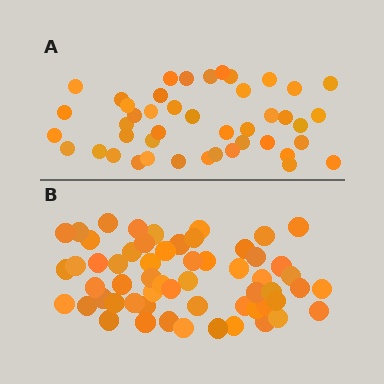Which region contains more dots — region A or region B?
Region B (the bottom region) has more dots.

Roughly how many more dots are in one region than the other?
Region B has approximately 15 more dots than region A.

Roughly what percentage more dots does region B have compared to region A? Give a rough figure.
About 30% more.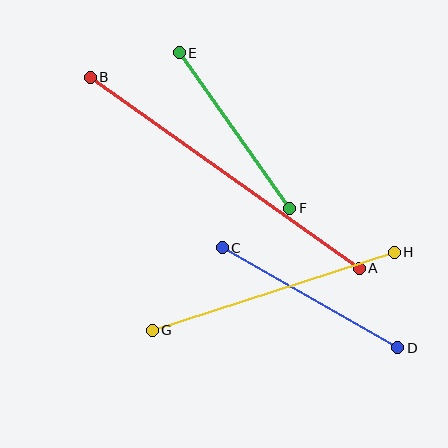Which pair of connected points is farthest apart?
Points A and B are farthest apart.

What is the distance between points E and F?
The distance is approximately 191 pixels.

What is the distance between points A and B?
The distance is approximately 330 pixels.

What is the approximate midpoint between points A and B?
The midpoint is at approximately (225, 173) pixels.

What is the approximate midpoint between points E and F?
The midpoint is at approximately (235, 130) pixels.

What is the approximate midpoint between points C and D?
The midpoint is at approximately (310, 298) pixels.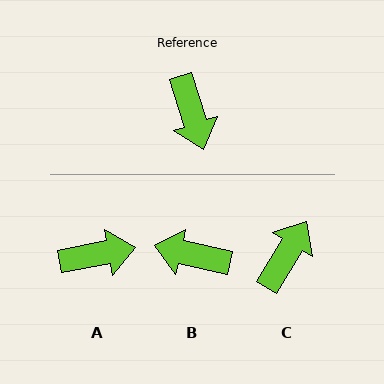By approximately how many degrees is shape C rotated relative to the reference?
Approximately 131 degrees counter-clockwise.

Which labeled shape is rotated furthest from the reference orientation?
C, about 131 degrees away.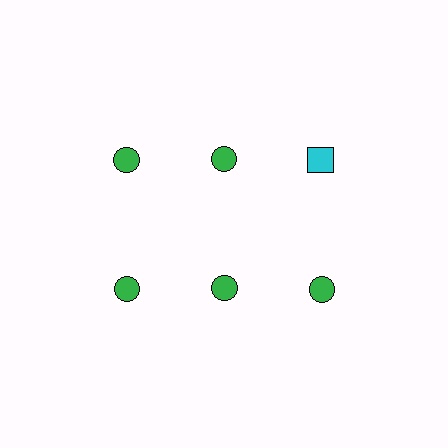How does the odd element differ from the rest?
It differs in both color (cyan instead of green) and shape (square instead of circle).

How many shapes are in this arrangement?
There are 6 shapes arranged in a grid pattern.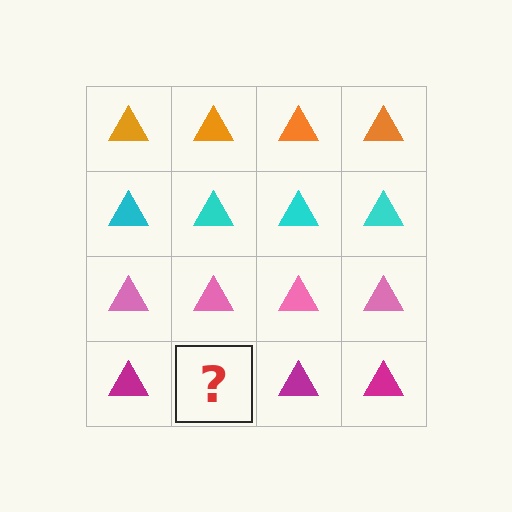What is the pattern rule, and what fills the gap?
The rule is that each row has a consistent color. The gap should be filled with a magenta triangle.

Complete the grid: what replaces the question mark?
The question mark should be replaced with a magenta triangle.